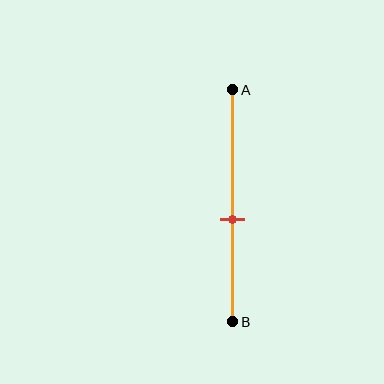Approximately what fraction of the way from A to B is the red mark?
The red mark is approximately 55% of the way from A to B.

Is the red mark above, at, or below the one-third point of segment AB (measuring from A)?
The red mark is below the one-third point of segment AB.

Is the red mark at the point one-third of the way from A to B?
No, the mark is at about 55% from A, not at the 33% one-third point.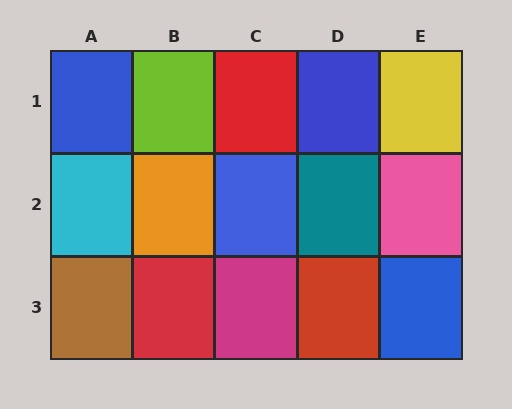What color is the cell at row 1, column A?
Blue.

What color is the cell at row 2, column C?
Blue.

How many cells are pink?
1 cell is pink.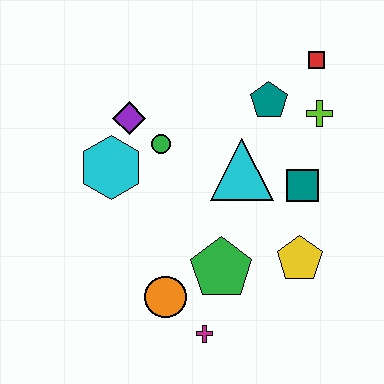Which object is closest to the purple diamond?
The green circle is closest to the purple diamond.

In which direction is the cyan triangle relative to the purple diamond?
The cyan triangle is to the right of the purple diamond.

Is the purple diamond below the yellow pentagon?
No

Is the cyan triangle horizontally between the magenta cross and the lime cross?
Yes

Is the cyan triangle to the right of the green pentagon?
Yes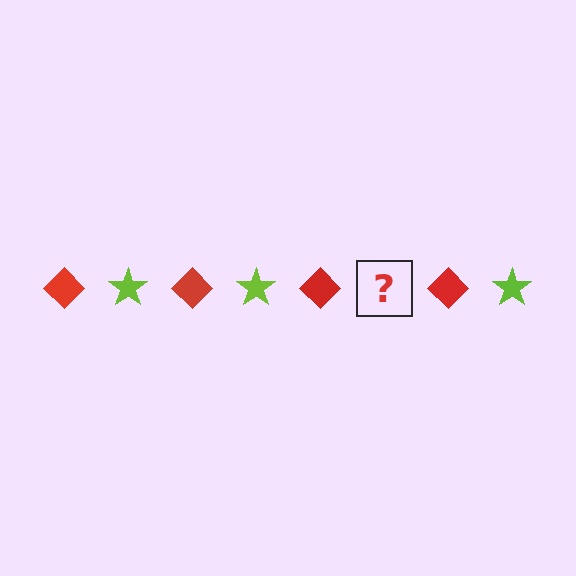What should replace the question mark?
The question mark should be replaced with a lime star.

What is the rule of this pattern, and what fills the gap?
The rule is that the pattern alternates between red diamond and lime star. The gap should be filled with a lime star.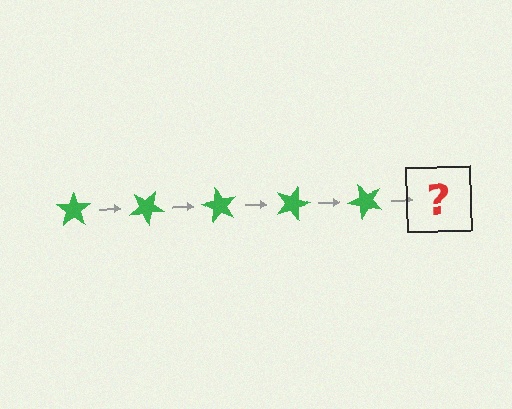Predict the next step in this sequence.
The next step is a green star rotated 150 degrees.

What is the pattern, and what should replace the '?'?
The pattern is that the star rotates 30 degrees each step. The '?' should be a green star rotated 150 degrees.